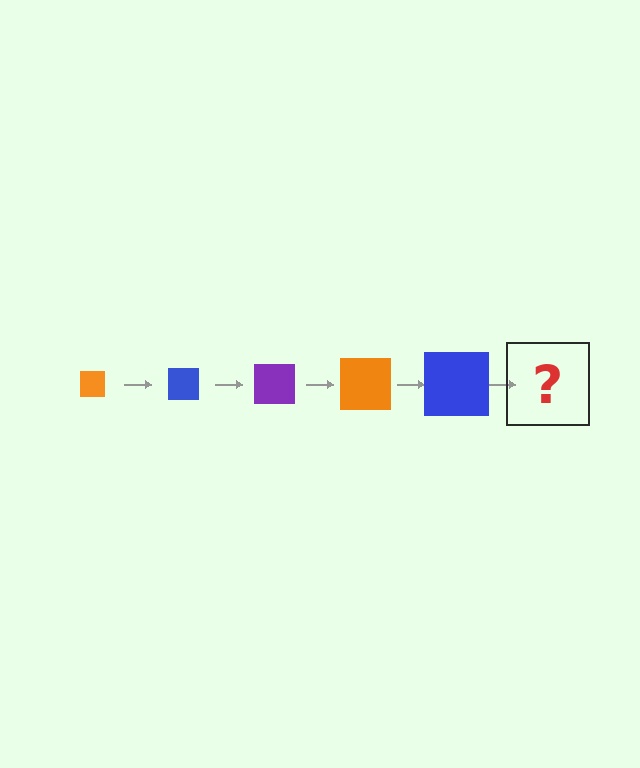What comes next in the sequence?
The next element should be a purple square, larger than the previous one.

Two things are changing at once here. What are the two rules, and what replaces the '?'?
The two rules are that the square grows larger each step and the color cycles through orange, blue, and purple. The '?' should be a purple square, larger than the previous one.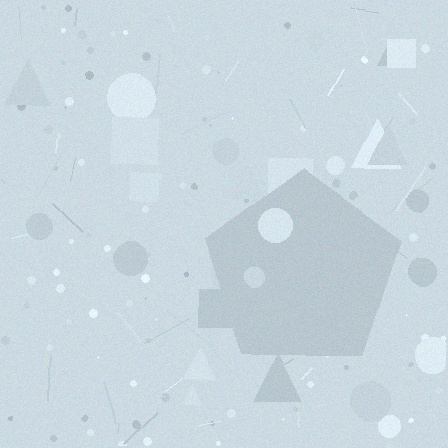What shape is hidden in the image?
A pentagon is hidden in the image.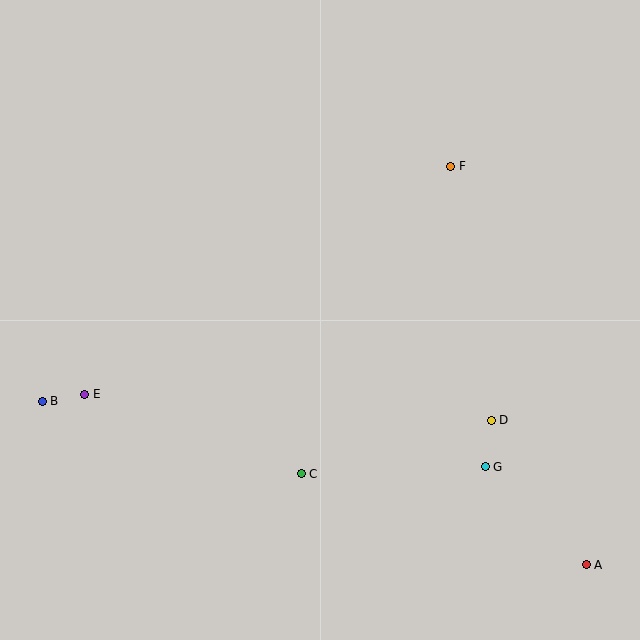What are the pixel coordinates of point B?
Point B is at (42, 401).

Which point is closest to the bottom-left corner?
Point B is closest to the bottom-left corner.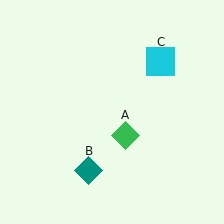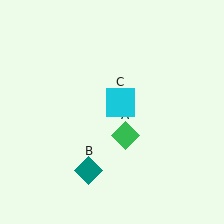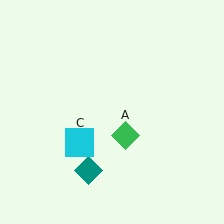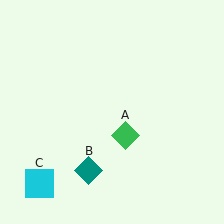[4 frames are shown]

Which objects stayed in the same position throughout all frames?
Green diamond (object A) and teal diamond (object B) remained stationary.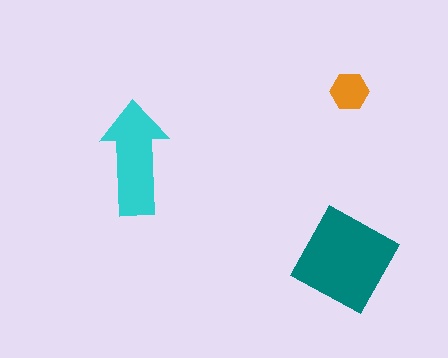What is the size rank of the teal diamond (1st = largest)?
1st.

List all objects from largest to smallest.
The teal diamond, the cyan arrow, the orange hexagon.